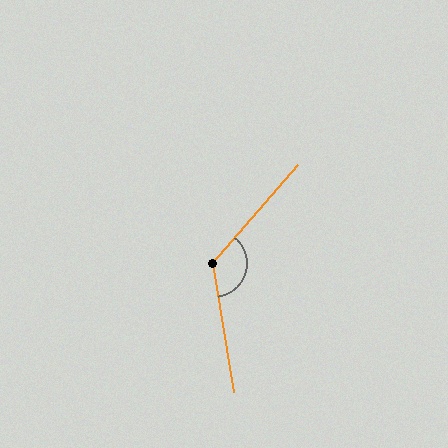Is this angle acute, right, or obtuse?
It is obtuse.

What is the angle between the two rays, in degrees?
Approximately 130 degrees.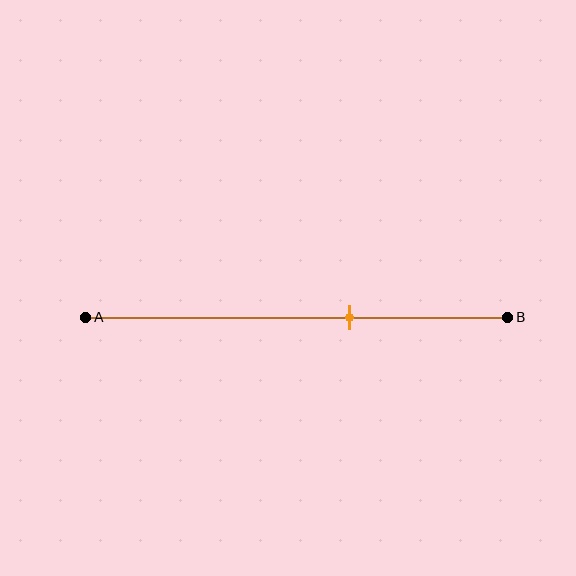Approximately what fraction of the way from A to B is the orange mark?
The orange mark is approximately 65% of the way from A to B.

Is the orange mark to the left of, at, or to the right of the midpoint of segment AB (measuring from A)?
The orange mark is to the right of the midpoint of segment AB.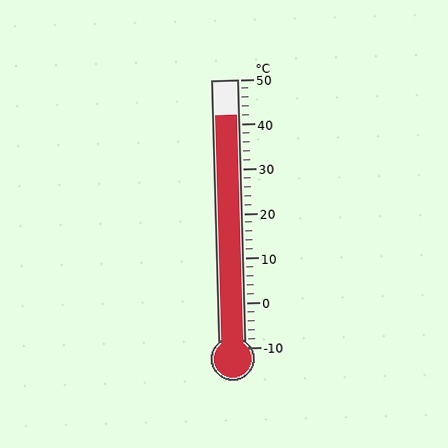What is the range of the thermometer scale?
The thermometer scale ranges from -10°C to 50°C.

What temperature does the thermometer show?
The thermometer shows approximately 42°C.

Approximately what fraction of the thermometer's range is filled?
The thermometer is filled to approximately 85% of its range.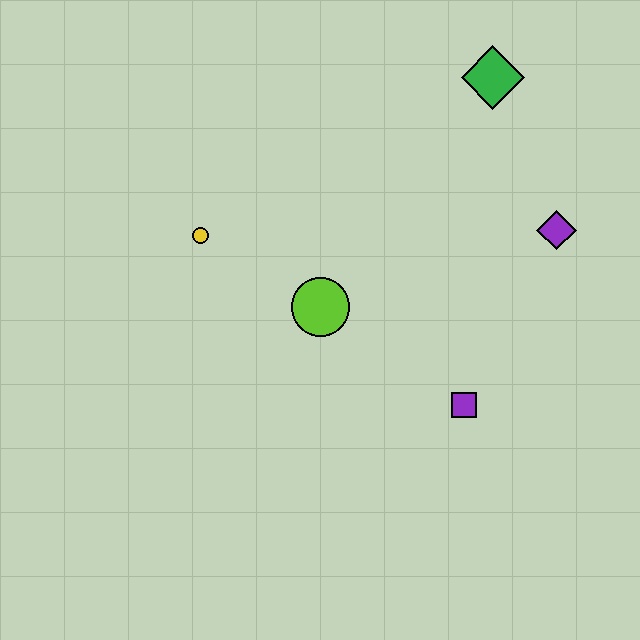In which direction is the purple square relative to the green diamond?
The purple square is below the green diamond.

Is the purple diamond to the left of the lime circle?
No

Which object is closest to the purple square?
The lime circle is closest to the purple square.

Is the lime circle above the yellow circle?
No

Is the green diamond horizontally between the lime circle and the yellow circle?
No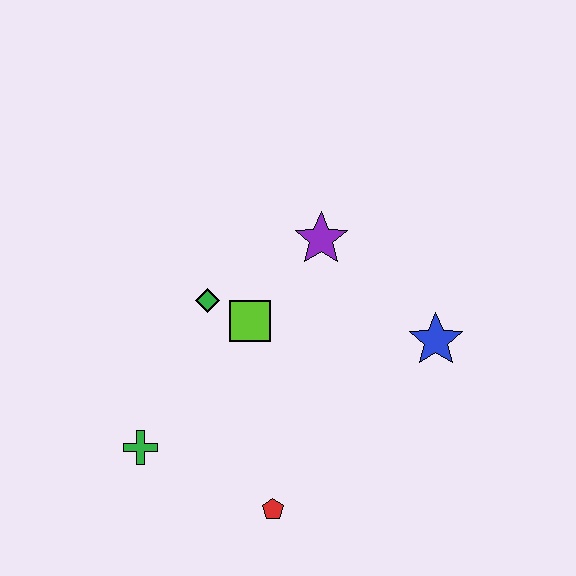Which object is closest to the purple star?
The lime square is closest to the purple star.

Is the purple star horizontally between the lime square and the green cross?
No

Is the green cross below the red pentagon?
No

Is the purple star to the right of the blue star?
No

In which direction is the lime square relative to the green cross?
The lime square is above the green cross.